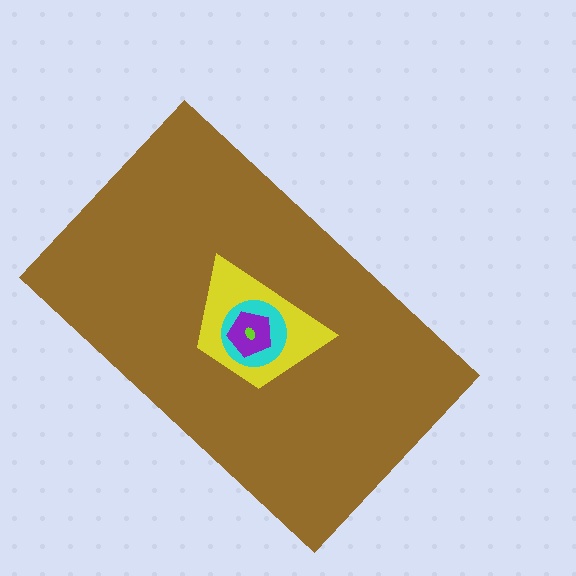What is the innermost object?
The lime ellipse.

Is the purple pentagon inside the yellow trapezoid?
Yes.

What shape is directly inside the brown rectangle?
The yellow trapezoid.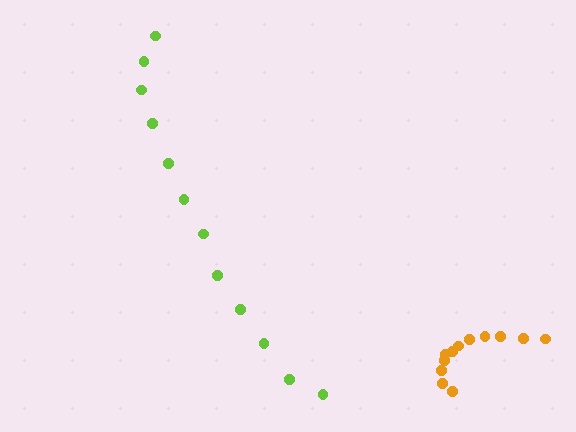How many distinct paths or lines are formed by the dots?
There are 2 distinct paths.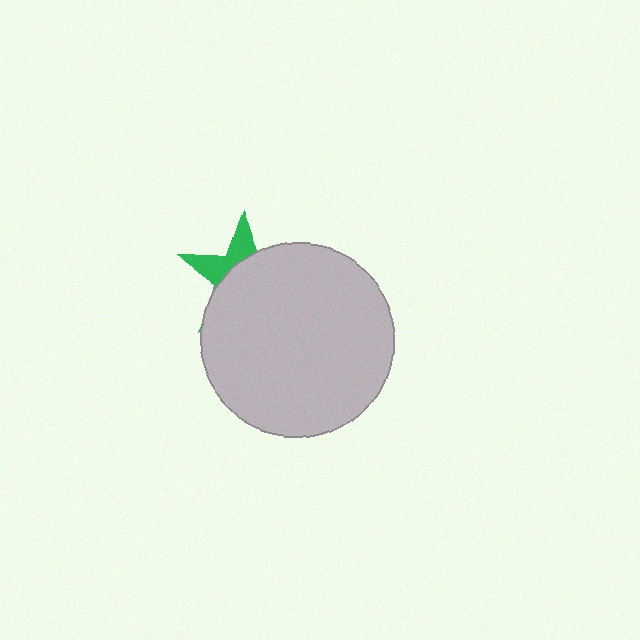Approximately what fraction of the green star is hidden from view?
Roughly 68% of the green star is hidden behind the light gray circle.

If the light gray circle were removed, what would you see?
You would see the complete green star.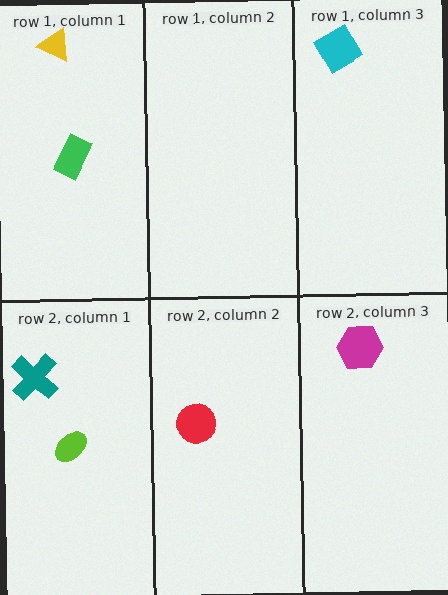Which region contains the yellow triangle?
The row 1, column 1 region.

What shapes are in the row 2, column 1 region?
The lime ellipse, the teal cross.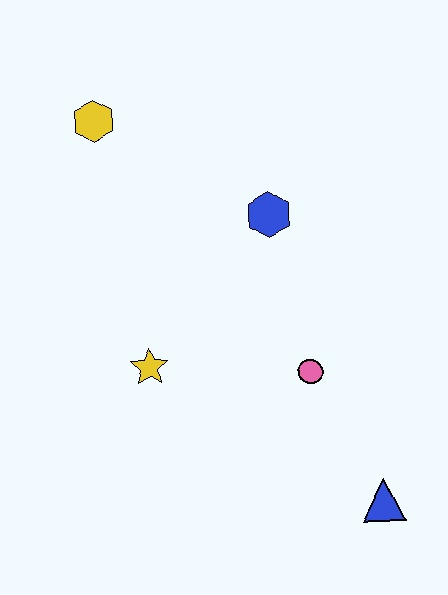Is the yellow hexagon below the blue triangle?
No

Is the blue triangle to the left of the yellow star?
No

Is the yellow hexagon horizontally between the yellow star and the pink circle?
No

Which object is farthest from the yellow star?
The blue triangle is farthest from the yellow star.